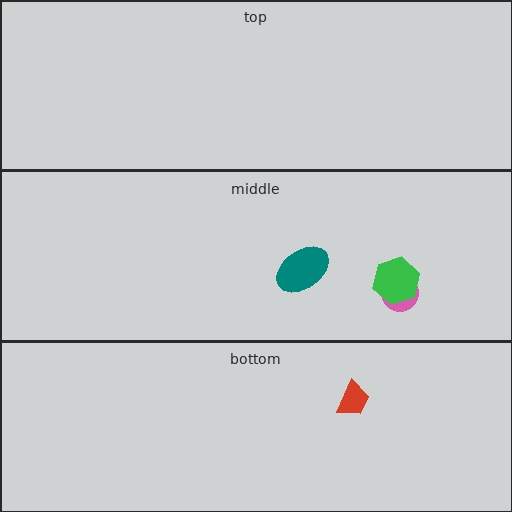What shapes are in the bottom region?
The red trapezoid.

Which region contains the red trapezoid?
The bottom region.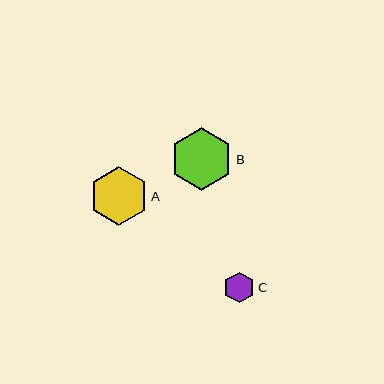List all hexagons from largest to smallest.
From largest to smallest: B, A, C.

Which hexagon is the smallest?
Hexagon C is the smallest with a size of approximately 31 pixels.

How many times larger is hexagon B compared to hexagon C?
Hexagon B is approximately 2.0 times the size of hexagon C.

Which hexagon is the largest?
Hexagon B is the largest with a size of approximately 62 pixels.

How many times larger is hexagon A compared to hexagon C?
Hexagon A is approximately 1.9 times the size of hexagon C.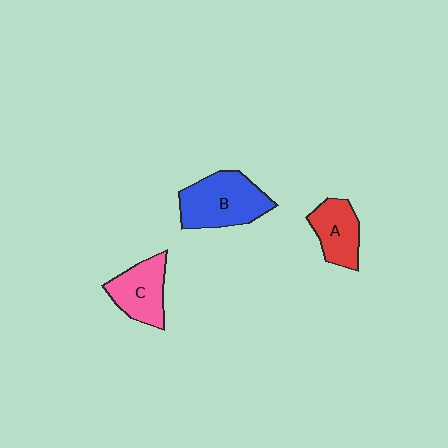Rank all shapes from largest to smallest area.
From largest to smallest: B (blue), C (pink), A (red).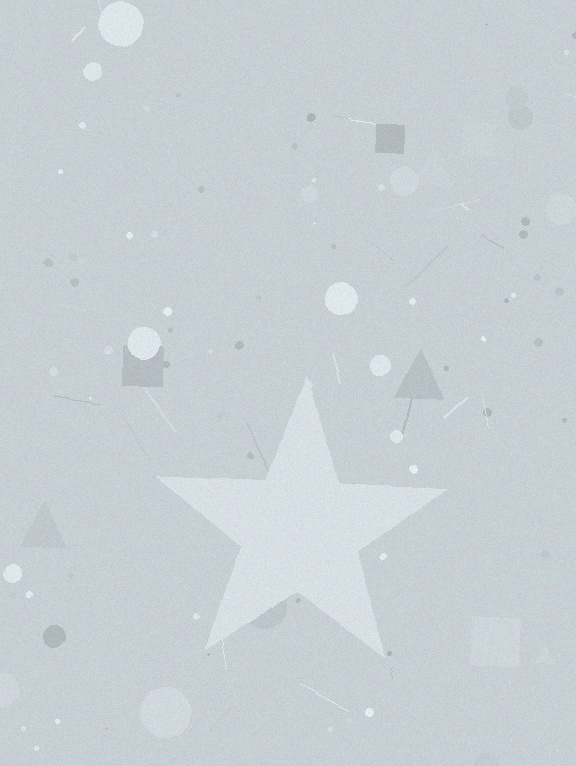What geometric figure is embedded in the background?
A star is embedded in the background.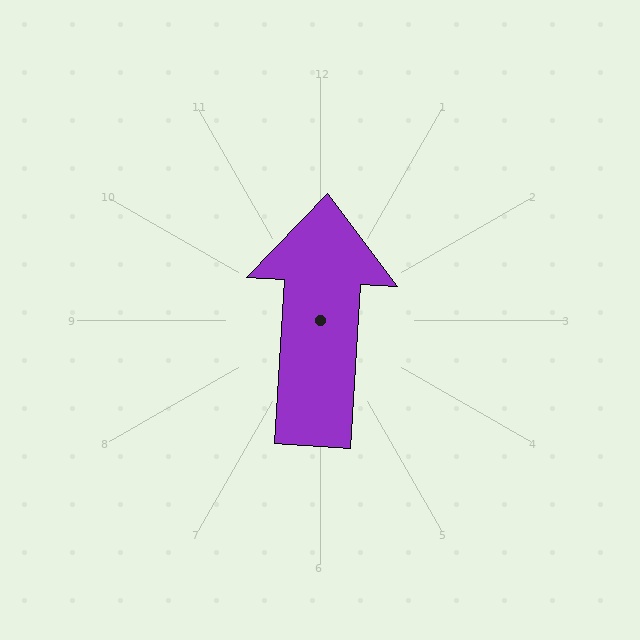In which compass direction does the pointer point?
North.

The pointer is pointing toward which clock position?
Roughly 12 o'clock.